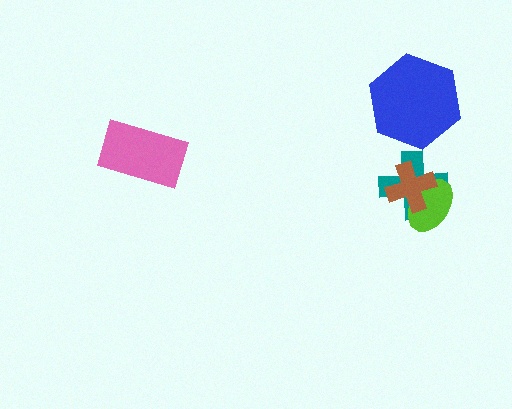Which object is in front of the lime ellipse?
The brown cross is in front of the lime ellipse.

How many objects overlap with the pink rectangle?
0 objects overlap with the pink rectangle.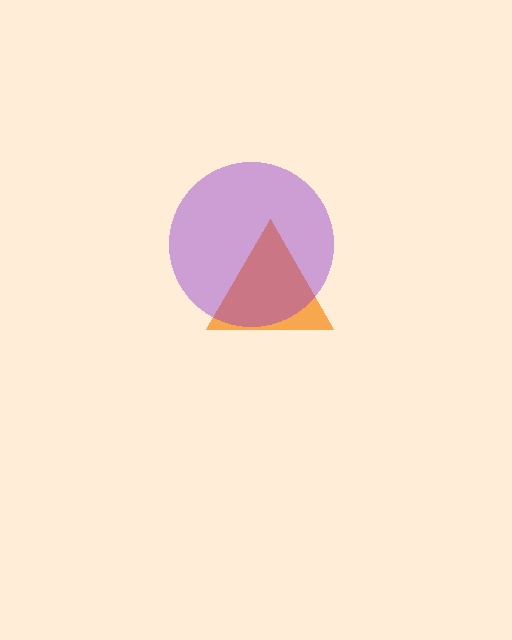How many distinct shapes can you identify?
There are 2 distinct shapes: an orange triangle, a purple circle.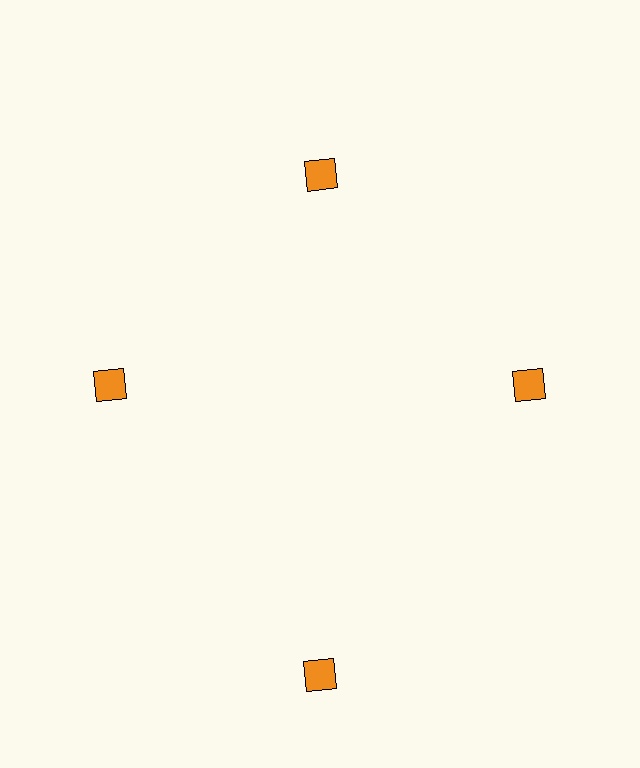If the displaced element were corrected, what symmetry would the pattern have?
It would have 4-fold rotational symmetry — the pattern would map onto itself every 90 degrees.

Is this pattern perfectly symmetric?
No. The 4 orange squares are arranged in a ring, but one element near the 6 o'clock position is pushed outward from the center, breaking the 4-fold rotational symmetry.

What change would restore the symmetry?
The symmetry would be restored by moving it inward, back onto the ring so that all 4 squares sit at equal angles and equal distance from the center.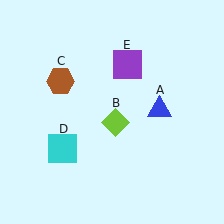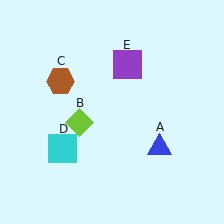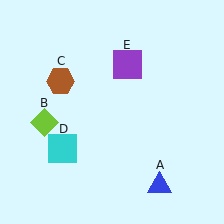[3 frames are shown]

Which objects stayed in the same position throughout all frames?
Brown hexagon (object C) and cyan square (object D) and purple square (object E) remained stationary.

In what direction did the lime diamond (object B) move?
The lime diamond (object B) moved left.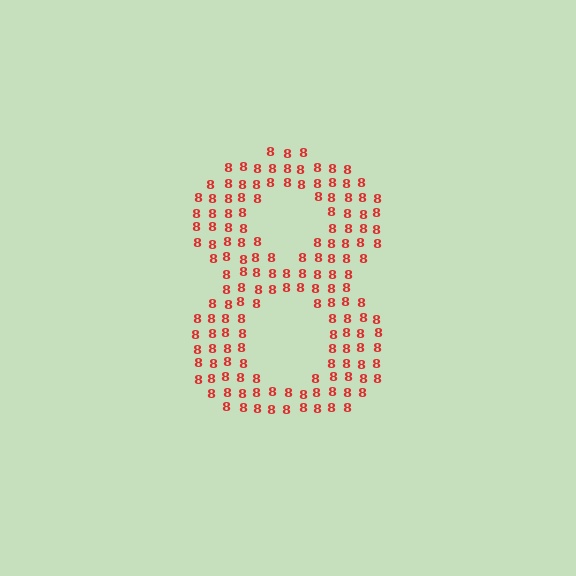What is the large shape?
The large shape is the digit 8.